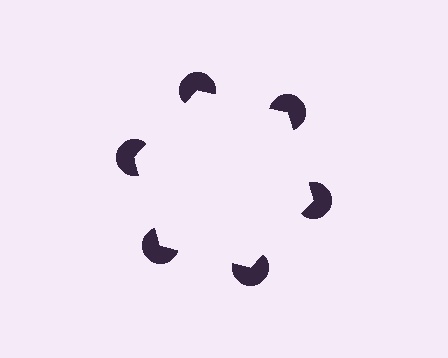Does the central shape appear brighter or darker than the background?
It typically appears slightly brighter than the background, even though no actual brightness change is drawn.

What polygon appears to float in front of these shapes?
An illusory hexagon — its edges are inferred from the aligned wedge cuts in the pac-man discs, not physically drawn.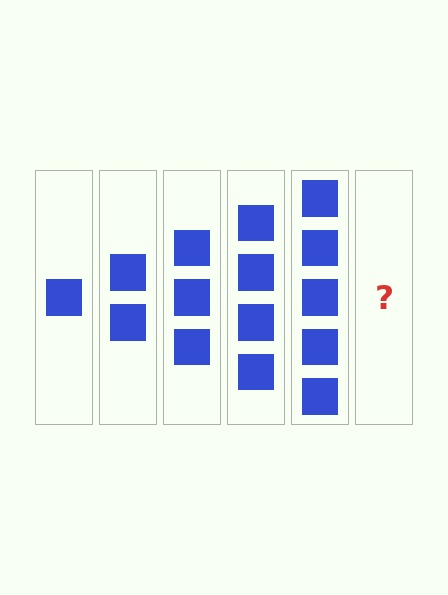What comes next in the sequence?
The next element should be 6 squares.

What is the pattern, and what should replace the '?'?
The pattern is that each step adds one more square. The '?' should be 6 squares.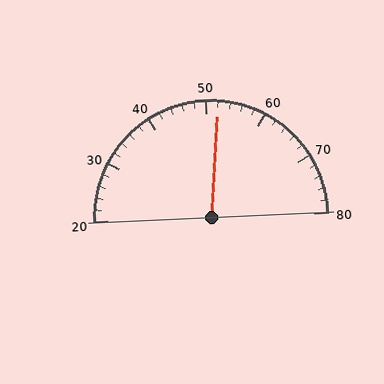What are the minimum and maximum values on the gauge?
The gauge ranges from 20 to 80.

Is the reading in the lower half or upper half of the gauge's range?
The reading is in the upper half of the range (20 to 80).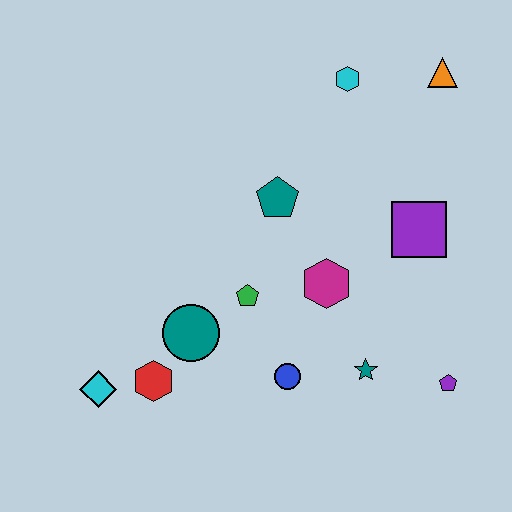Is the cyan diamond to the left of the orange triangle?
Yes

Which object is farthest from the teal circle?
The orange triangle is farthest from the teal circle.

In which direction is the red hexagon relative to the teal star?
The red hexagon is to the left of the teal star.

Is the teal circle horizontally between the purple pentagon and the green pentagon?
No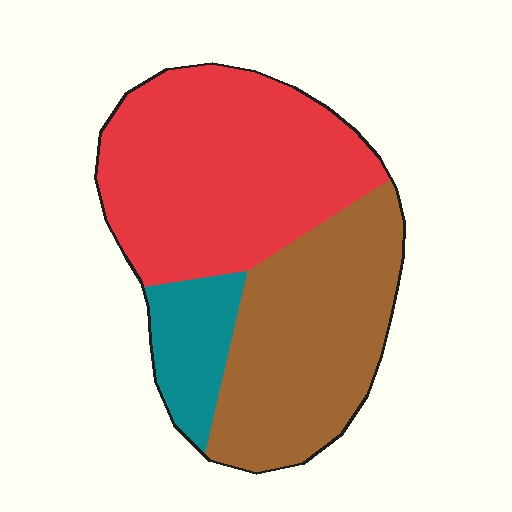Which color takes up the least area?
Teal, at roughly 10%.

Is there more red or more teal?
Red.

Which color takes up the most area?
Red, at roughly 50%.